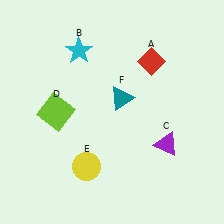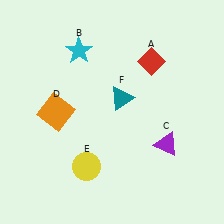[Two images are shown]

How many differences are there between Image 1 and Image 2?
There is 1 difference between the two images.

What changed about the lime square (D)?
In Image 1, D is lime. In Image 2, it changed to orange.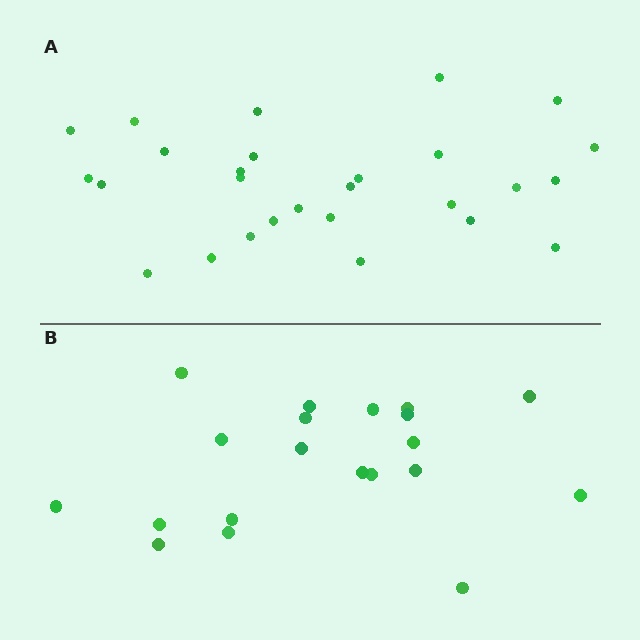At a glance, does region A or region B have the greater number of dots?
Region A (the top region) has more dots.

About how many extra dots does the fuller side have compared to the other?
Region A has roughly 8 or so more dots than region B.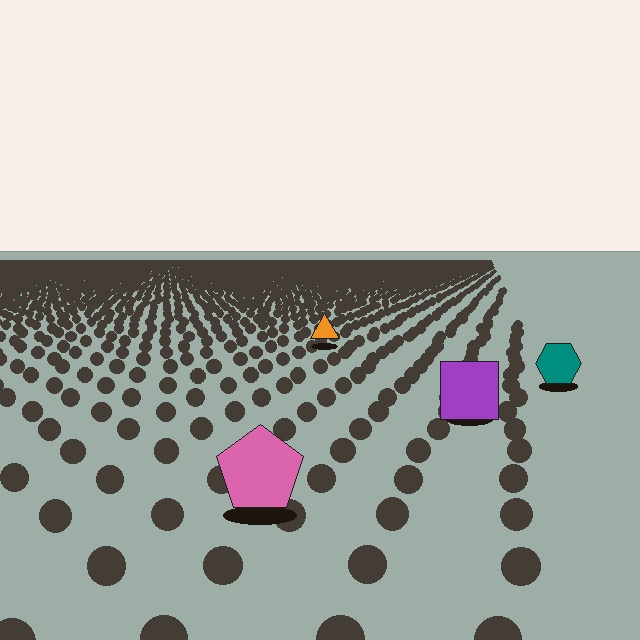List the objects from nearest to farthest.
From nearest to farthest: the pink pentagon, the purple square, the teal hexagon, the orange triangle.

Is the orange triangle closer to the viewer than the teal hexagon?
No. The teal hexagon is closer — you can tell from the texture gradient: the ground texture is coarser near it.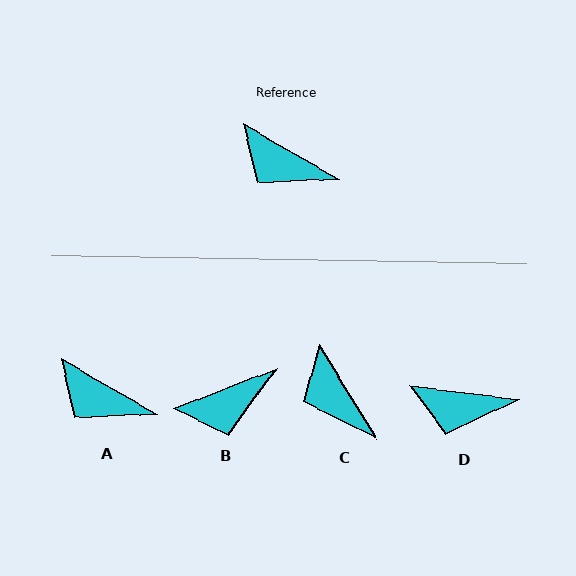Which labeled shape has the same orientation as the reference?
A.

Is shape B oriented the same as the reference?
No, it is off by about 51 degrees.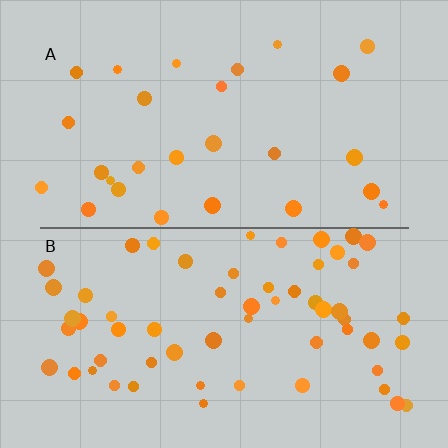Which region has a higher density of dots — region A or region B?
B (the bottom).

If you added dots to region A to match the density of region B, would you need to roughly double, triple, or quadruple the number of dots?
Approximately double.